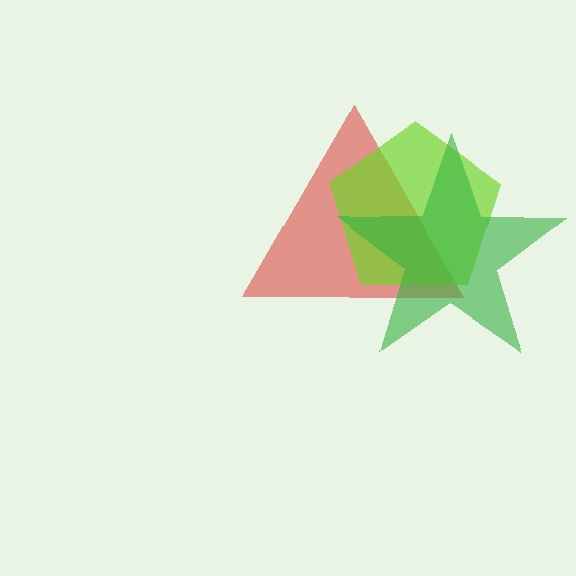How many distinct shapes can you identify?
There are 3 distinct shapes: a red triangle, a lime pentagon, a green star.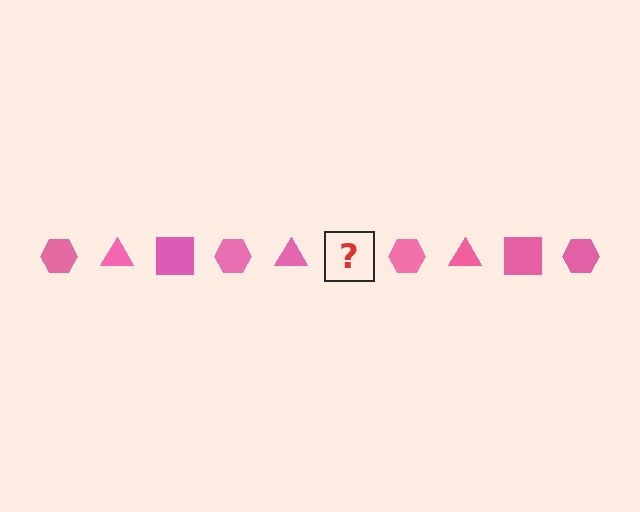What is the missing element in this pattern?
The missing element is a pink square.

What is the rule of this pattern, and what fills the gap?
The rule is that the pattern cycles through hexagon, triangle, square shapes in pink. The gap should be filled with a pink square.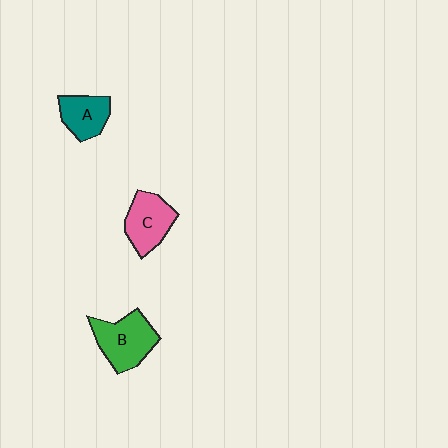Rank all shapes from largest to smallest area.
From largest to smallest: B (green), C (pink), A (teal).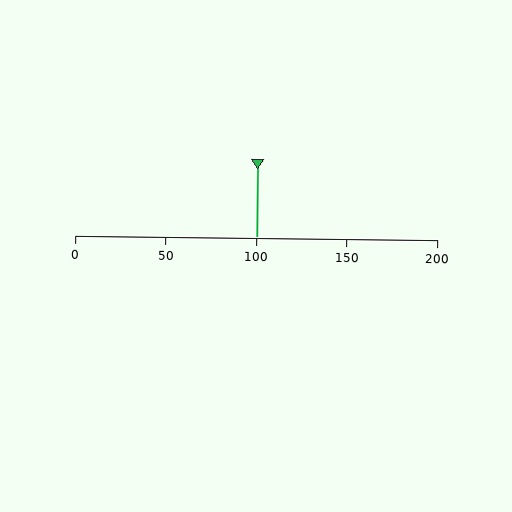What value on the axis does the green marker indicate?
The marker indicates approximately 100.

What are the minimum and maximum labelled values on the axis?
The axis runs from 0 to 200.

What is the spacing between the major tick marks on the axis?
The major ticks are spaced 50 apart.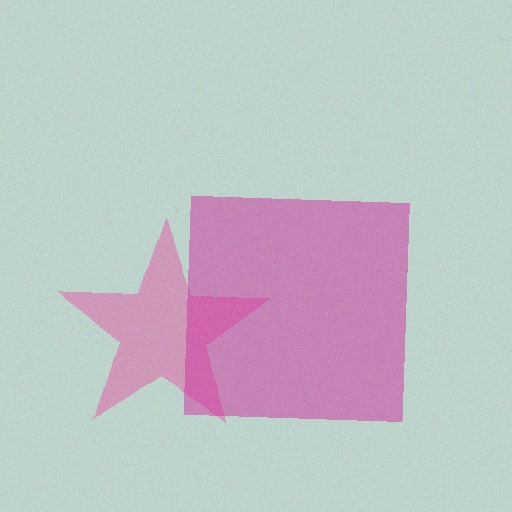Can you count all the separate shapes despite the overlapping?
Yes, there are 2 separate shapes.